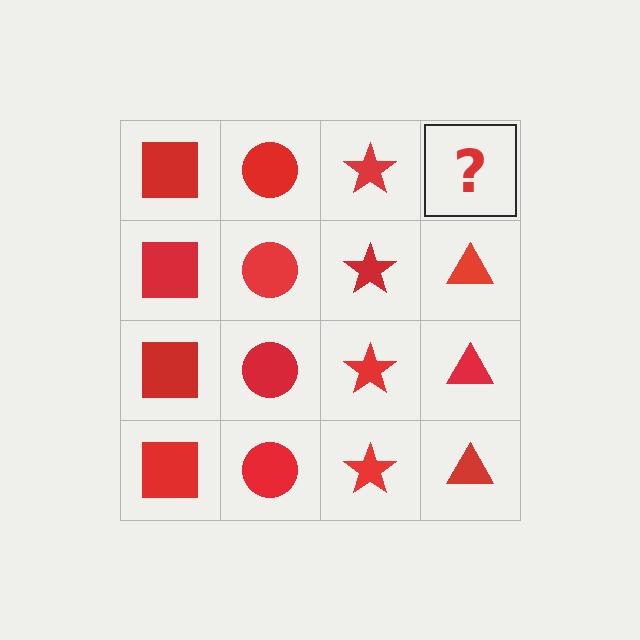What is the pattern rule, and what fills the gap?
The rule is that each column has a consistent shape. The gap should be filled with a red triangle.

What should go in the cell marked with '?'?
The missing cell should contain a red triangle.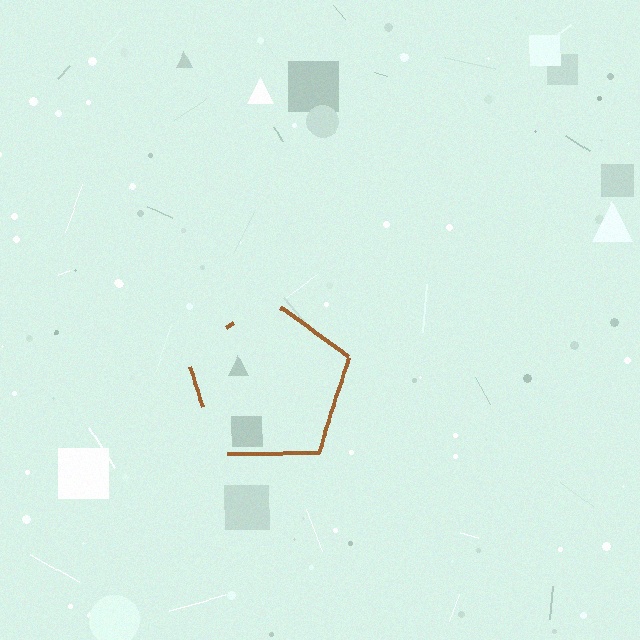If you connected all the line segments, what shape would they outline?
They would outline a pentagon.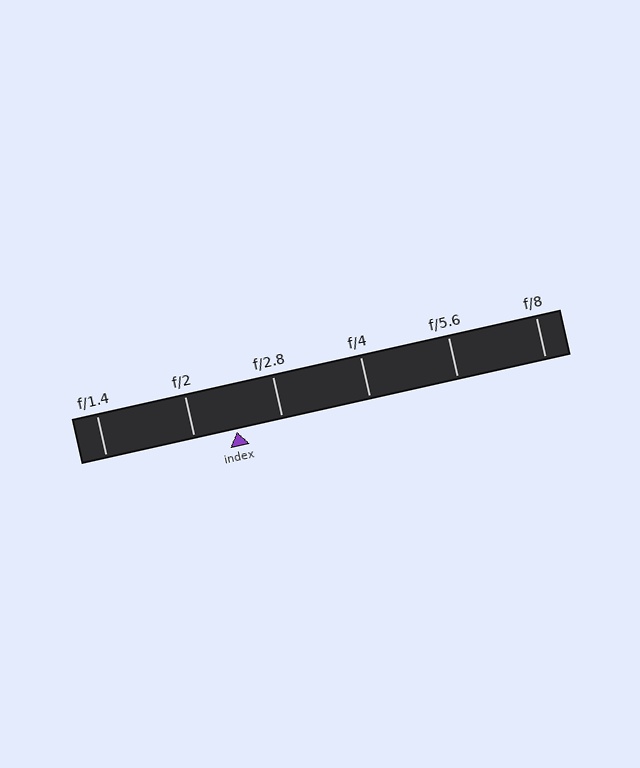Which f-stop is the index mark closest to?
The index mark is closest to f/2.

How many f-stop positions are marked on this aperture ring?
There are 6 f-stop positions marked.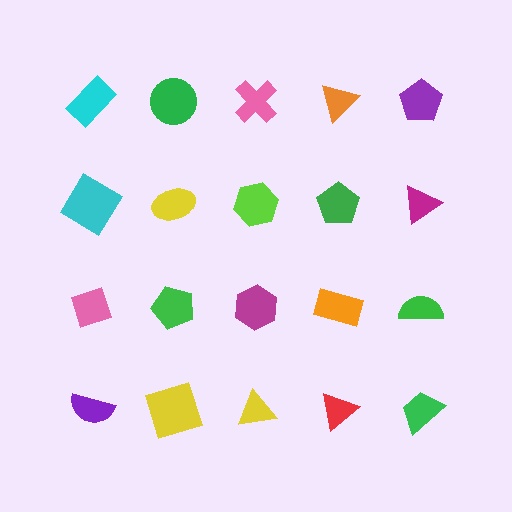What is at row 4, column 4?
A red triangle.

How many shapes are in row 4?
5 shapes.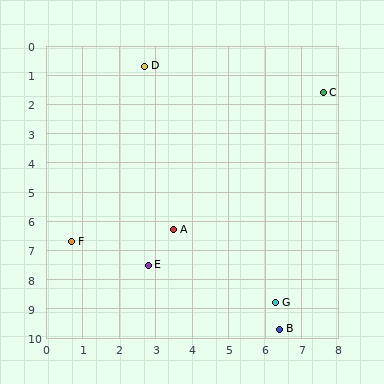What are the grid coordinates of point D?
Point D is at approximately (2.7, 0.7).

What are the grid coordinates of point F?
Point F is at approximately (0.7, 6.7).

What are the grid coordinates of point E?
Point E is at approximately (2.8, 7.5).